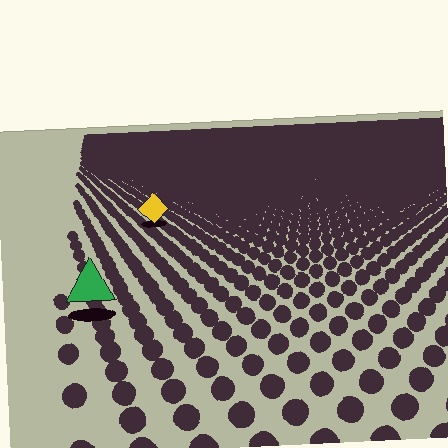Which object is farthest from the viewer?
The yellow diamond is farthest from the viewer. It appears smaller and the ground texture around it is denser.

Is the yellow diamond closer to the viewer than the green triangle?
No. The green triangle is closer — you can tell from the texture gradient: the ground texture is coarser near it.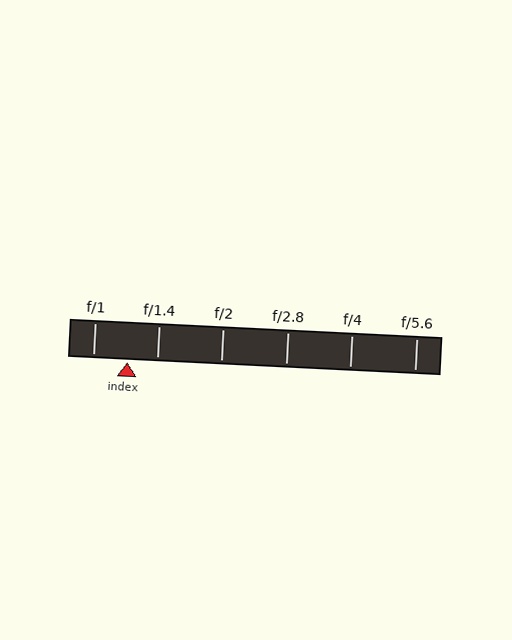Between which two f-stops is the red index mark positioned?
The index mark is between f/1 and f/1.4.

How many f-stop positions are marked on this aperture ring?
There are 6 f-stop positions marked.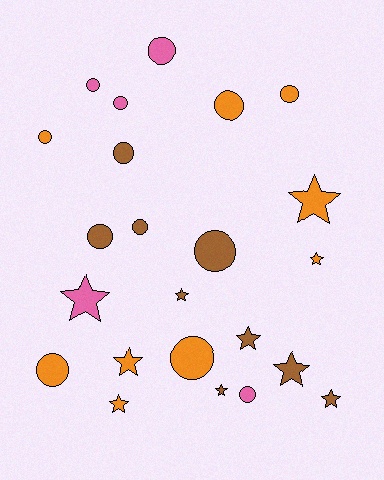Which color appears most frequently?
Brown, with 9 objects.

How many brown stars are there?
There are 5 brown stars.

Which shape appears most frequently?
Circle, with 13 objects.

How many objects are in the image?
There are 23 objects.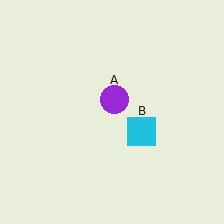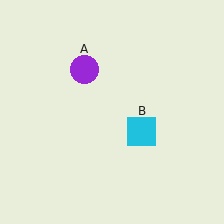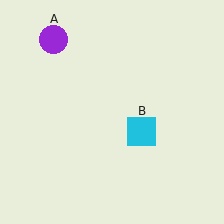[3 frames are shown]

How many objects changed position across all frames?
1 object changed position: purple circle (object A).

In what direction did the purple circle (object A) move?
The purple circle (object A) moved up and to the left.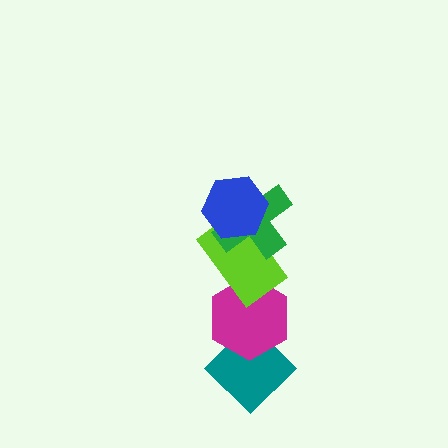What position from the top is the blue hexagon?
The blue hexagon is 1st from the top.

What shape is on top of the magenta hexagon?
The lime rectangle is on top of the magenta hexagon.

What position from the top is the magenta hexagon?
The magenta hexagon is 4th from the top.